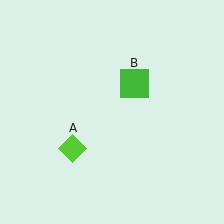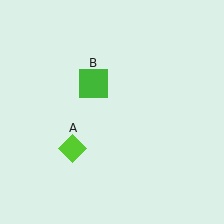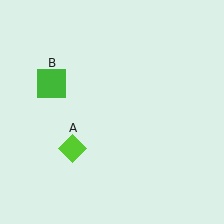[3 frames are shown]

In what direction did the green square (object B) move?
The green square (object B) moved left.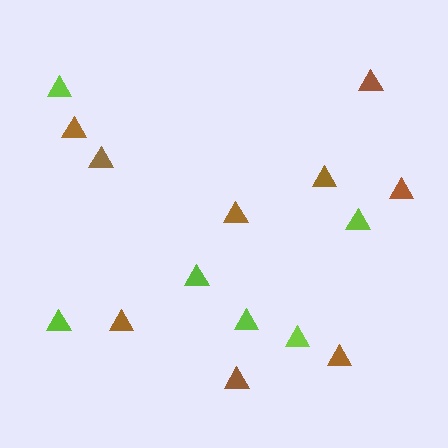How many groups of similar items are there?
There are 2 groups: one group of brown triangles (9) and one group of lime triangles (6).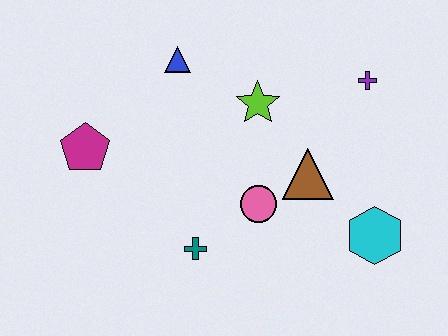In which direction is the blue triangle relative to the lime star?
The blue triangle is to the left of the lime star.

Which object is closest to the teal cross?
The pink circle is closest to the teal cross.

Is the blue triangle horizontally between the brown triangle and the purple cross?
No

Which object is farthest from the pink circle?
The magenta pentagon is farthest from the pink circle.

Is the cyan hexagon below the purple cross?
Yes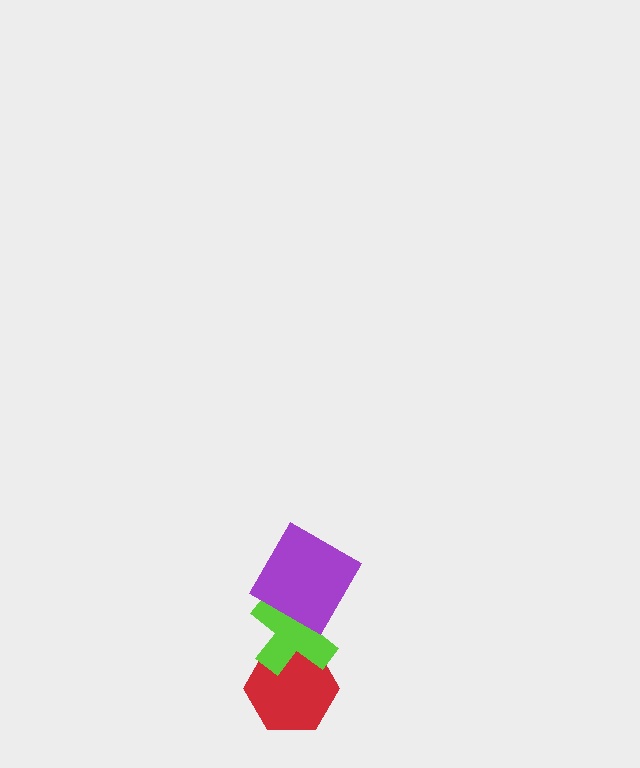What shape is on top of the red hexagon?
The lime cross is on top of the red hexagon.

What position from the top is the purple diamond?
The purple diamond is 1st from the top.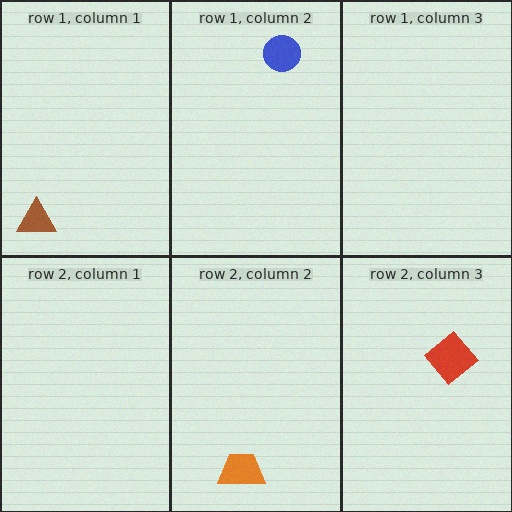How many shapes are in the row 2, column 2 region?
1.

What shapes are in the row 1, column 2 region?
The blue circle.